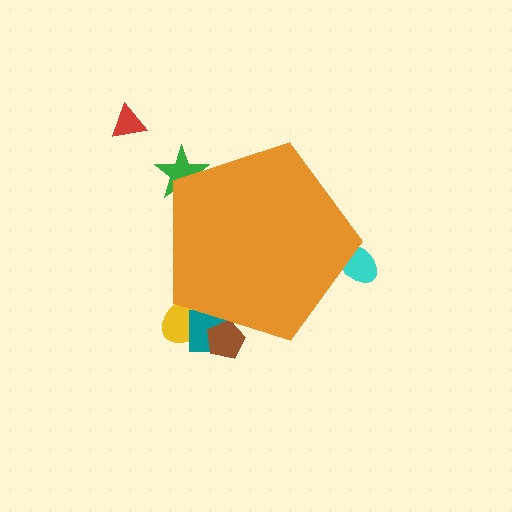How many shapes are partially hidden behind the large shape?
5 shapes are partially hidden.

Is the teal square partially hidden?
Yes, the teal square is partially hidden behind the orange pentagon.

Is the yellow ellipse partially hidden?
Yes, the yellow ellipse is partially hidden behind the orange pentagon.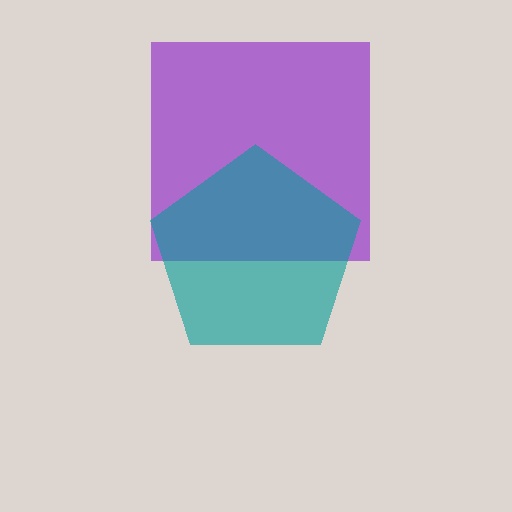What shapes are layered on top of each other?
The layered shapes are: a purple square, a teal pentagon.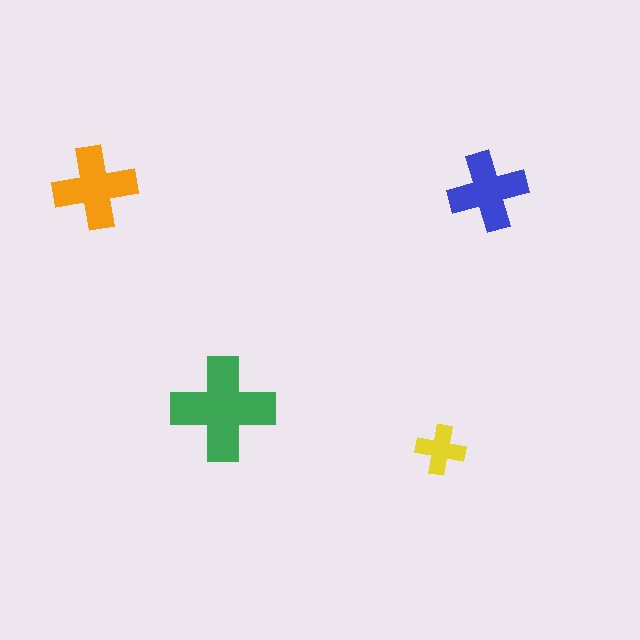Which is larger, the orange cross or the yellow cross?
The orange one.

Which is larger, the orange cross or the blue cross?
The orange one.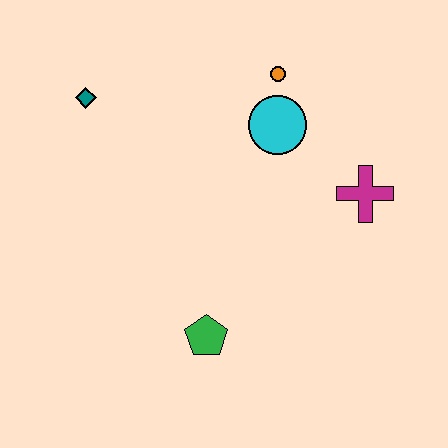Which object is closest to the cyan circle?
The orange circle is closest to the cyan circle.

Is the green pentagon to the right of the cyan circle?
No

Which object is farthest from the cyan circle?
The green pentagon is farthest from the cyan circle.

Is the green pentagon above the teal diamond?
No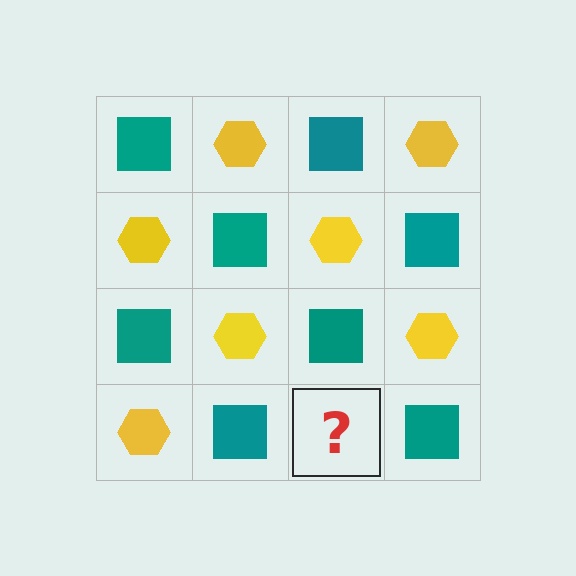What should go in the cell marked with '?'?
The missing cell should contain a yellow hexagon.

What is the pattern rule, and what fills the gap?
The rule is that it alternates teal square and yellow hexagon in a checkerboard pattern. The gap should be filled with a yellow hexagon.